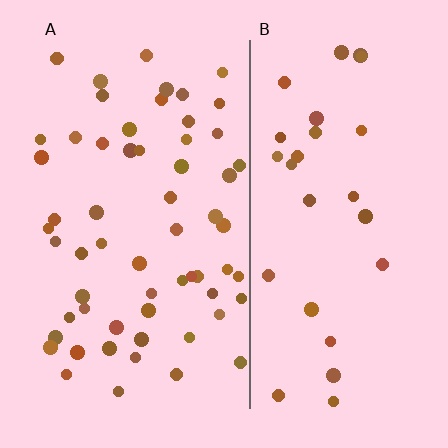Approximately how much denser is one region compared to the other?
Approximately 2.1× — region A over region B.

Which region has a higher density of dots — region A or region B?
A (the left).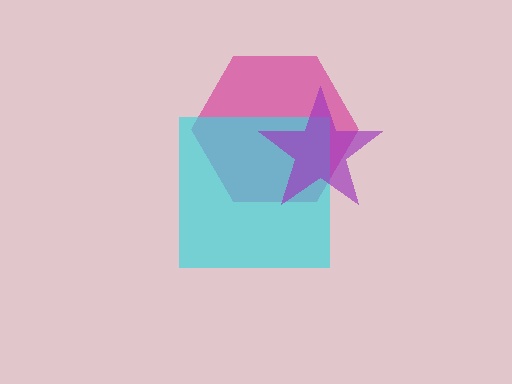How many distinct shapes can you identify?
There are 3 distinct shapes: a magenta hexagon, a cyan square, a purple star.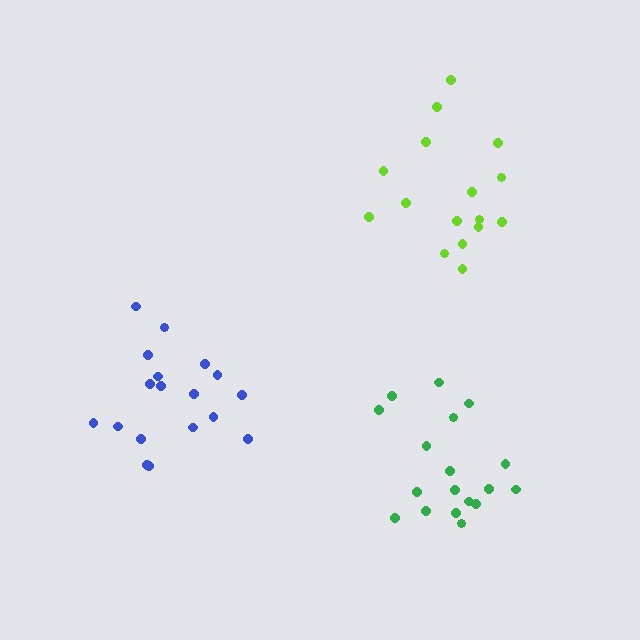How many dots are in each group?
Group 1: 16 dots, Group 2: 18 dots, Group 3: 18 dots (52 total).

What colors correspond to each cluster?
The clusters are colored: lime, blue, green.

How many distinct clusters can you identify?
There are 3 distinct clusters.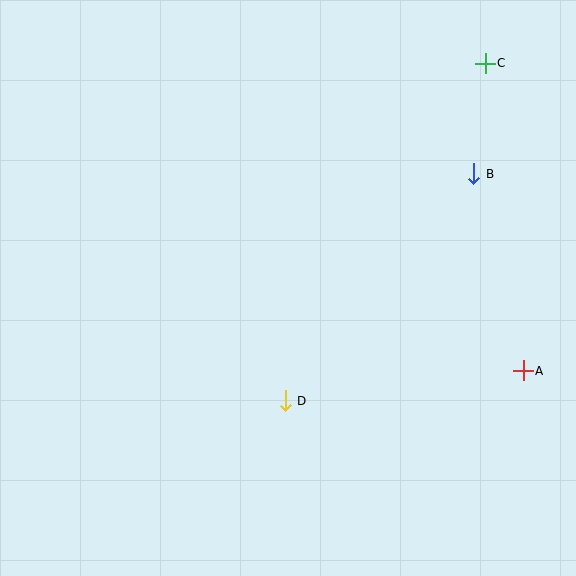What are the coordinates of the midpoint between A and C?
The midpoint between A and C is at (504, 217).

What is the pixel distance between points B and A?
The distance between B and A is 203 pixels.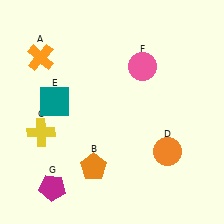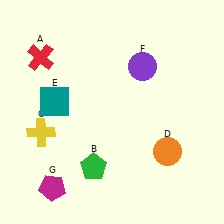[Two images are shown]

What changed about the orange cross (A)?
In Image 1, A is orange. In Image 2, it changed to red.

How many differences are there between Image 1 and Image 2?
There are 3 differences between the two images.